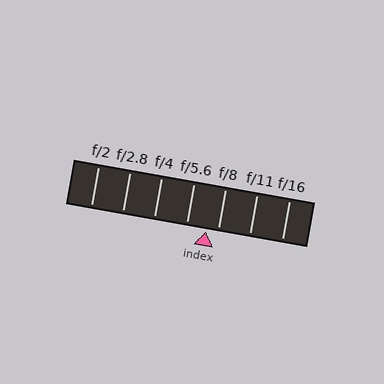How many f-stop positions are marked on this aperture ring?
There are 7 f-stop positions marked.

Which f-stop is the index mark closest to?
The index mark is closest to f/8.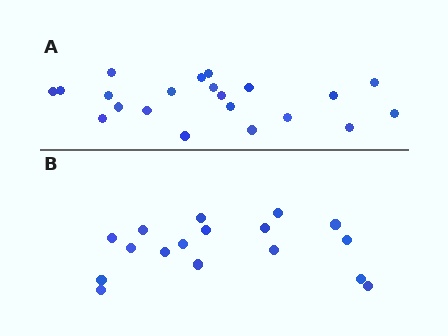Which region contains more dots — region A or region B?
Region A (the top region) has more dots.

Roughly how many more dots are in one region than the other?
Region A has about 4 more dots than region B.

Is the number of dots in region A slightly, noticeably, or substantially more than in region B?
Region A has only slightly more — the two regions are fairly close. The ratio is roughly 1.2 to 1.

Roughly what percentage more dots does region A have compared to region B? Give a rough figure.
About 25% more.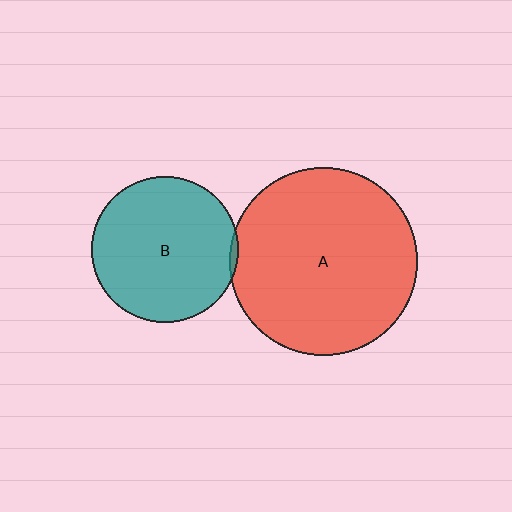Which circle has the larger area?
Circle A (red).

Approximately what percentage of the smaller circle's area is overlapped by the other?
Approximately 5%.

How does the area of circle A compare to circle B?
Approximately 1.7 times.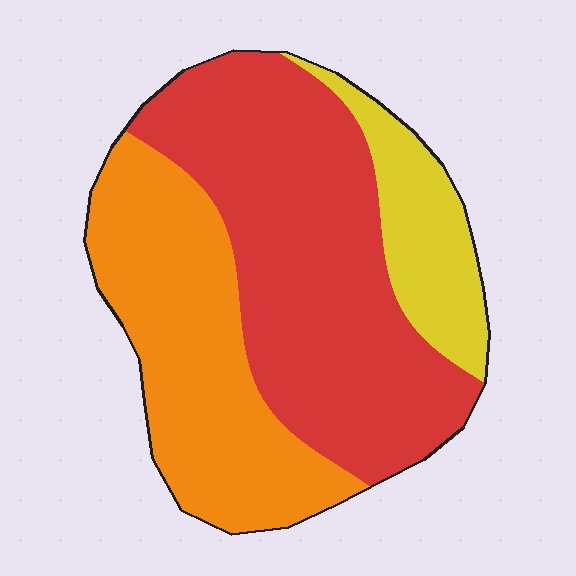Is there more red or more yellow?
Red.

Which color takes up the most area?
Red, at roughly 50%.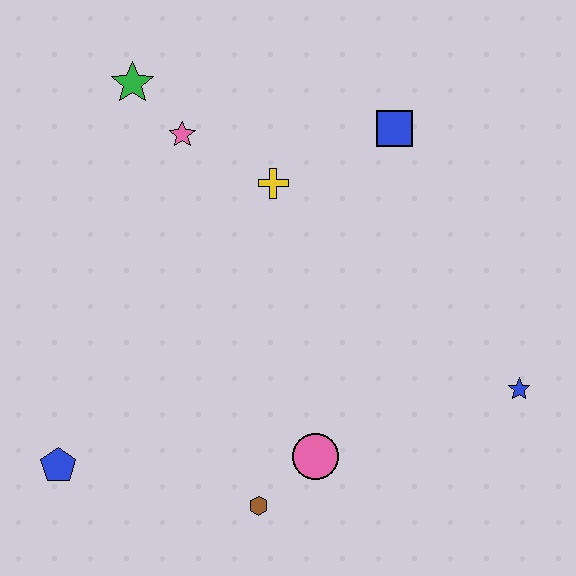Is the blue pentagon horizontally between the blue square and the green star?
No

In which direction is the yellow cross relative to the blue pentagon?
The yellow cross is above the blue pentagon.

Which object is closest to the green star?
The pink star is closest to the green star.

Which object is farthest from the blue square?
The blue pentagon is farthest from the blue square.